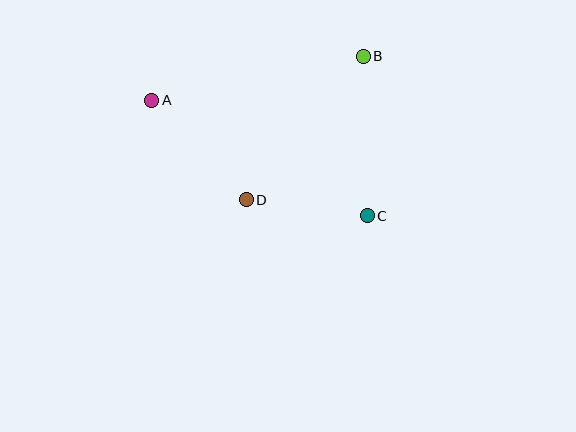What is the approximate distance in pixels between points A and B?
The distance between A and B is approximately 216 pixels.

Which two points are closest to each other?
Points C and D are closest to each other.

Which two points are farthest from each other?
Points A and C are farthest from each other.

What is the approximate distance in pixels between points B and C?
The distance between B and C is approximately 160 pixels.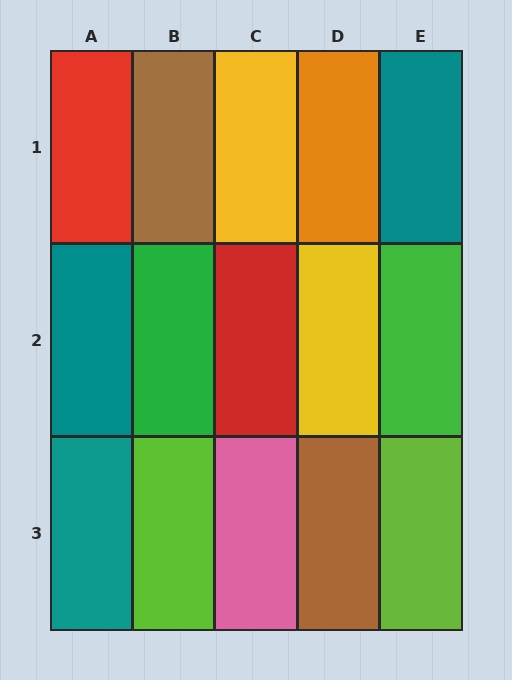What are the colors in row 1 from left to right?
Red, brown, yellow, orange, teal.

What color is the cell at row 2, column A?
Teal.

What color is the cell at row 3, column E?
Lime.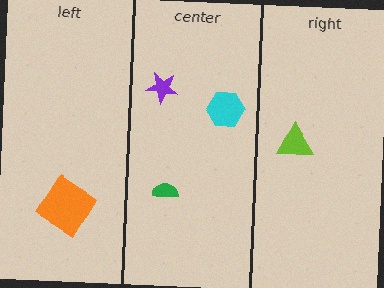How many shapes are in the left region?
1.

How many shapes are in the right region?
1.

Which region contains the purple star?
The center region.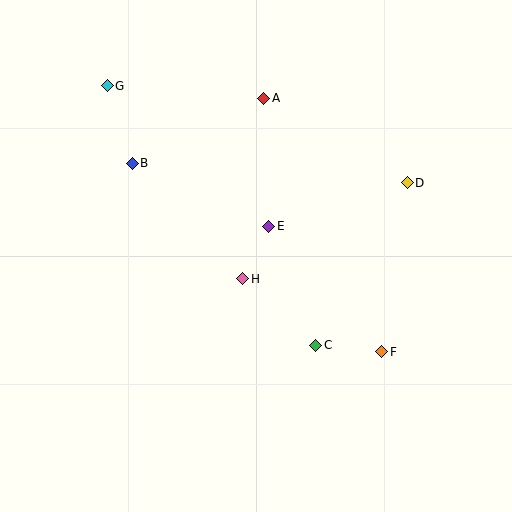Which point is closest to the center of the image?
Point H at (243, 279) is closest to the center.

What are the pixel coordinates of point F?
Point F is at (382, 352).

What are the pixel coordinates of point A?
Point A is at (264, 98).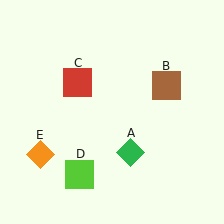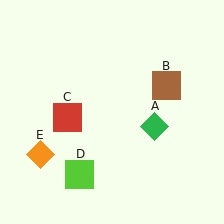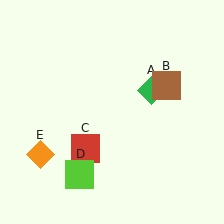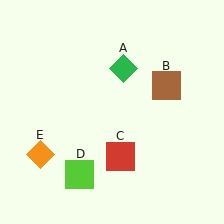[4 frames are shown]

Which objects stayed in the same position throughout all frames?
Brown square (object B) and lime square (object D) and orange diamond (object E) remained stationary.